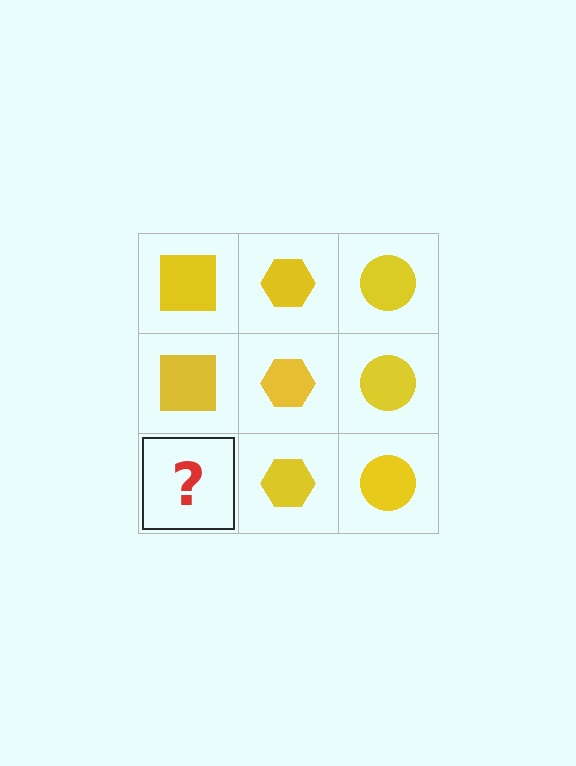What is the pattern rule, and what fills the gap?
The rule is that each column has a consistent shape. The gap should be filled with a yellow square.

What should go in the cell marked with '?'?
The missing cell should contain a yellow square.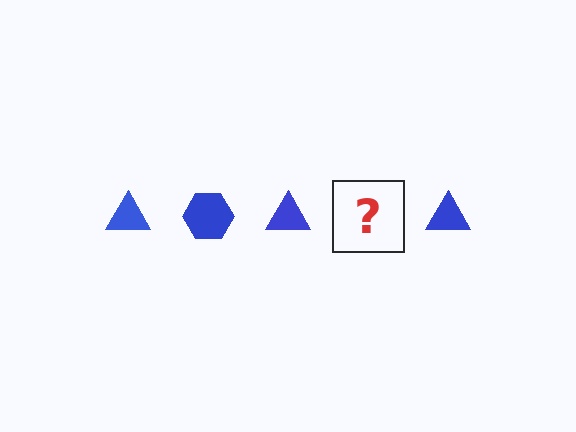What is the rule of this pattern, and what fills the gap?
The rule is that the pattern cycles through triangle, hexagon shapes in blue. The gap should be filled with a blue hexagon.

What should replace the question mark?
The question mark should be replaced with a blue hexagon.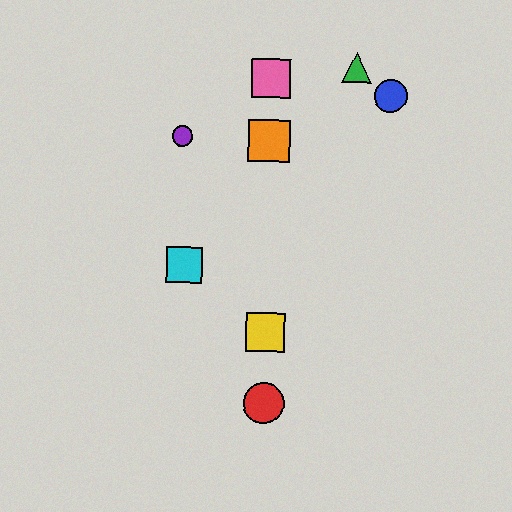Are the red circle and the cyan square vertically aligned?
No, the red circle is at x≈263 and the cyan square is at x≈184.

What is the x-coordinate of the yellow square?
The yellow square is at x≈265.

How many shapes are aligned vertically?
4 shapes (the red circle, the yellow square, the orange square, the pink square) are aligned vertically.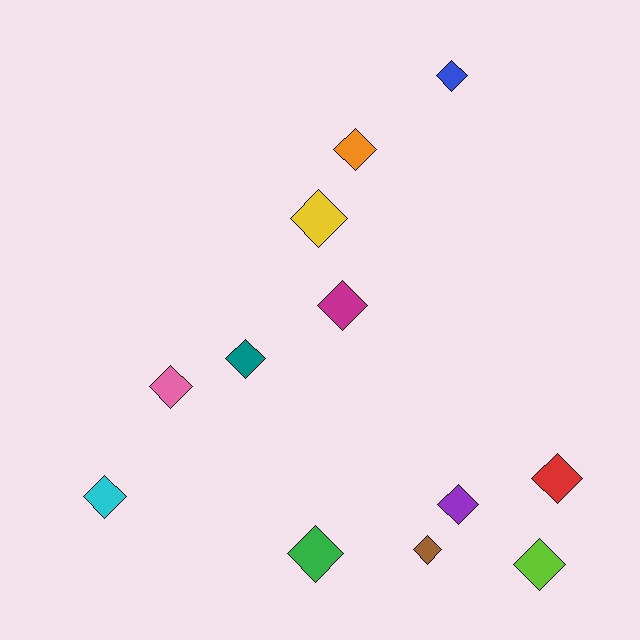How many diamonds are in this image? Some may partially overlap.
There are 12 diamonds.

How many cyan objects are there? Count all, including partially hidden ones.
There is 1 cyan object.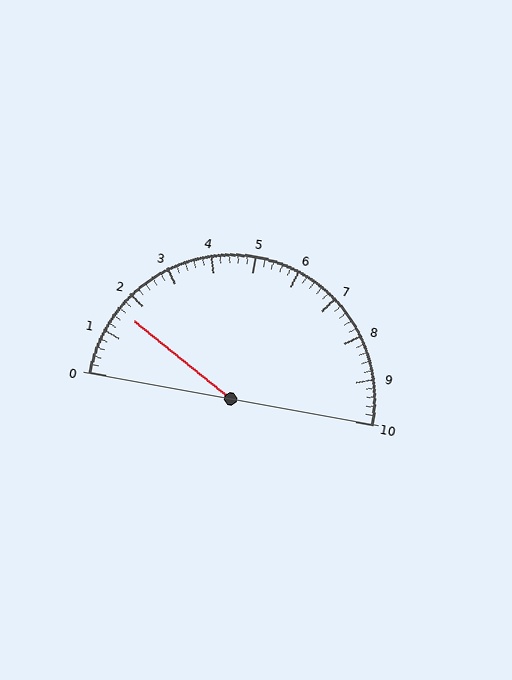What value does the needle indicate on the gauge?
The needle indicates approximately 1.6.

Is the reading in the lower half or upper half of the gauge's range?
The reading is in the lower half of the range (0 to 10).